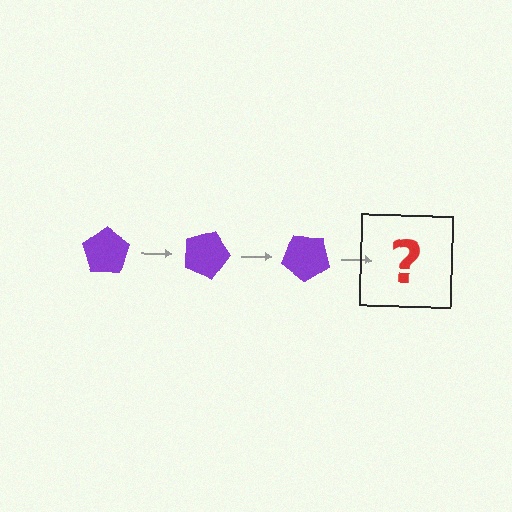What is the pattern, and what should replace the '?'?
The pattern is that the pentagon rotates 20 degrees each step. The '?' should be a purple pentagon rotated 60 degrees.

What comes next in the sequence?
The next element should be a purple pentagon rotated 60 degrees.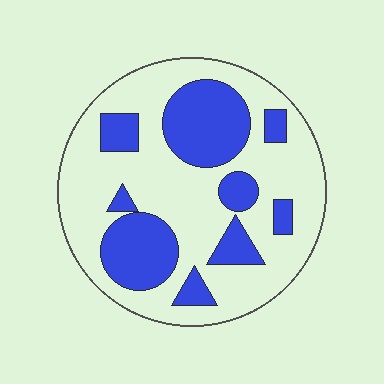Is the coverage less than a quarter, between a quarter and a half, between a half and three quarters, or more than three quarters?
Between a quarter and a half.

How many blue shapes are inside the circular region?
9.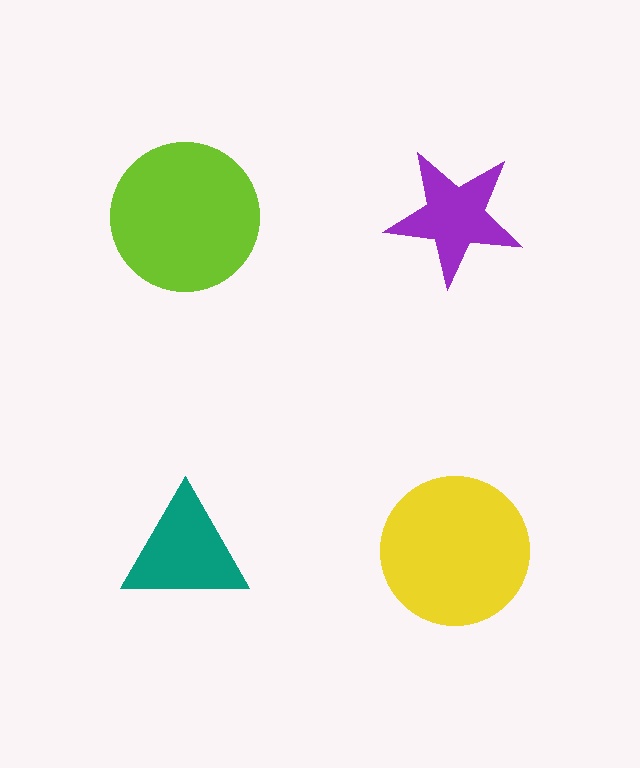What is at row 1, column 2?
A purple star.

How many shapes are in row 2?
2 shapes.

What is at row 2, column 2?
A yellow circle.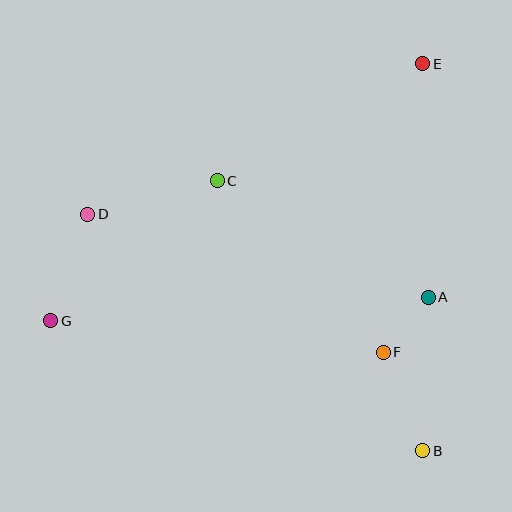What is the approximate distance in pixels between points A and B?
The distance between A and B is approximately 154 pixels.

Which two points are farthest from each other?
Points E and G are farthest from each other.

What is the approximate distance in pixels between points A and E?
The distance between A and E is approximately 234 pixels.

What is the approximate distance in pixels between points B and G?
The distance between B and G is approximately 394 pixels.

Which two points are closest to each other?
Points A and F are closest to each other.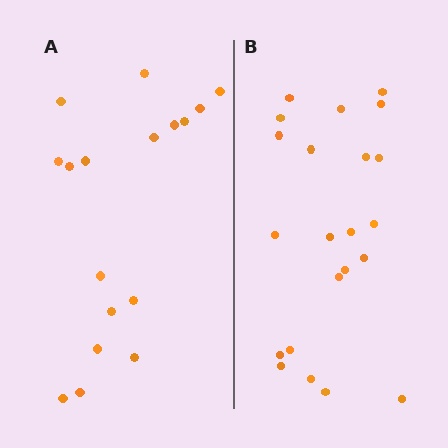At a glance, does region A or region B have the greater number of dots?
Region B (the right region) has more dots.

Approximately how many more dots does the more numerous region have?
Region B has about 5 more dots than region A.